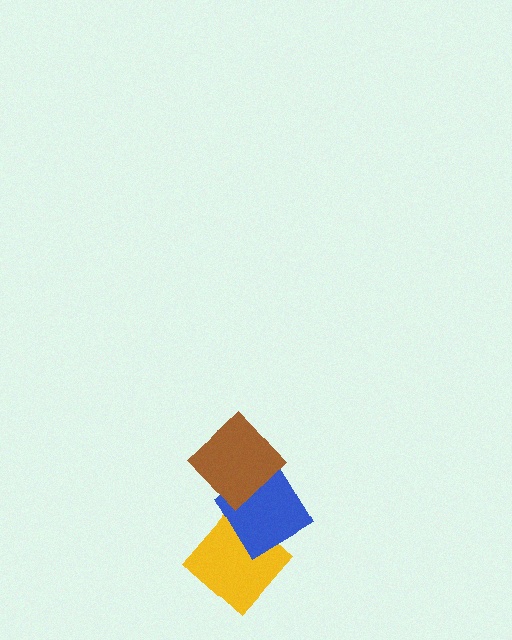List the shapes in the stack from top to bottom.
From top to bottom: the brown diamond, the blue diamond, the yellow diamond.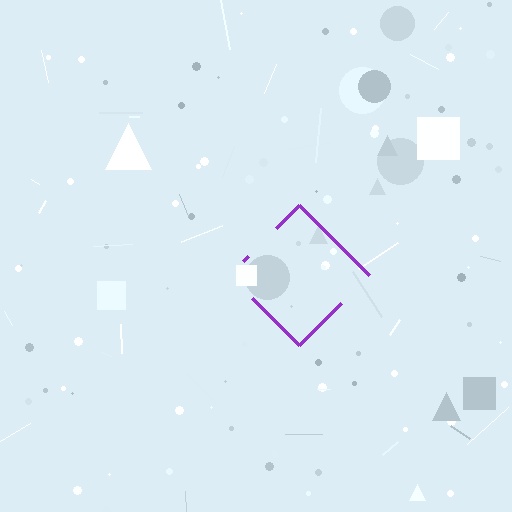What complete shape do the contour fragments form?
The contour fragments form a diamond.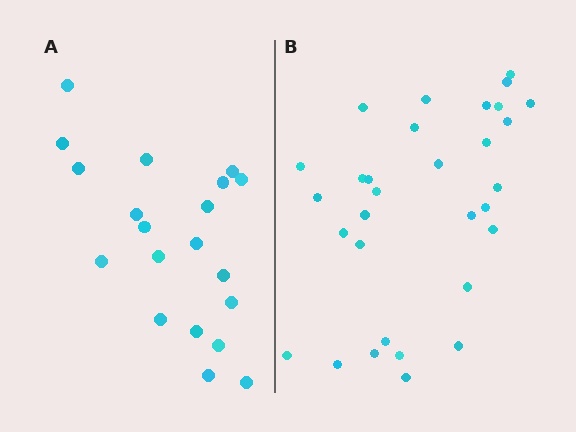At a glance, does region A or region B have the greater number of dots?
Region B (the right region) has more dots.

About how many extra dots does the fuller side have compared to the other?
Region B has roughly 12 or so more dots than region A.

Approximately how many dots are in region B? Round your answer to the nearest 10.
About 30 dots. (The exact count is 31, which rounds to 30.)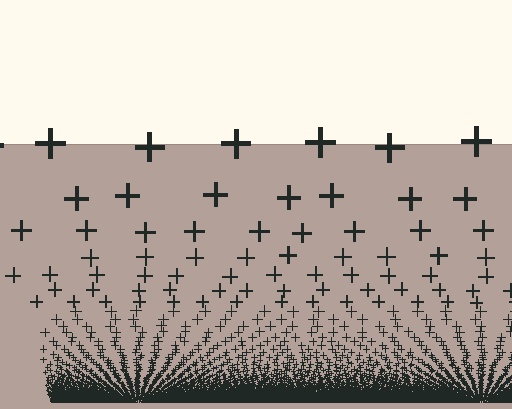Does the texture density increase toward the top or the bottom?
Density increases toward the bottom.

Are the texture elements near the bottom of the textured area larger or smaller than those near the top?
Smaller. The gradient is inverted — elements near the bottom are smaller and denser.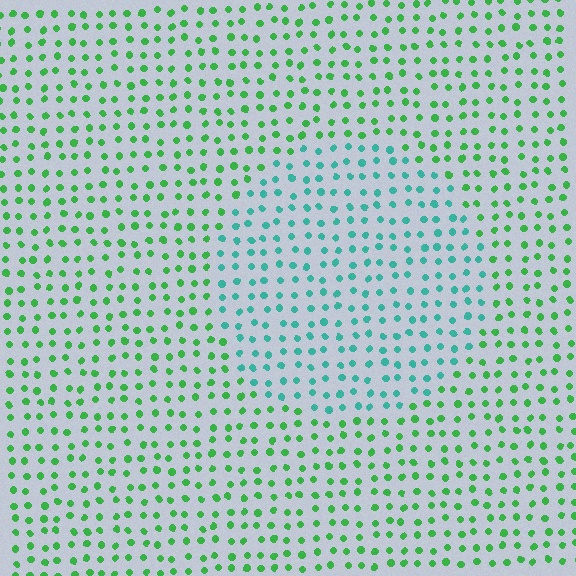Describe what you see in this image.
The image is filled with small green elements in a uniform arrangement. A circle-shaped region is visible where the elements are tinted to a slightly different hue, forming a subtle color boundary.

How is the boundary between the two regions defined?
The boundary is defined purely by a slight shift in hue (about 44 degrees). Spacing, size, and orientation are identical on both sides.